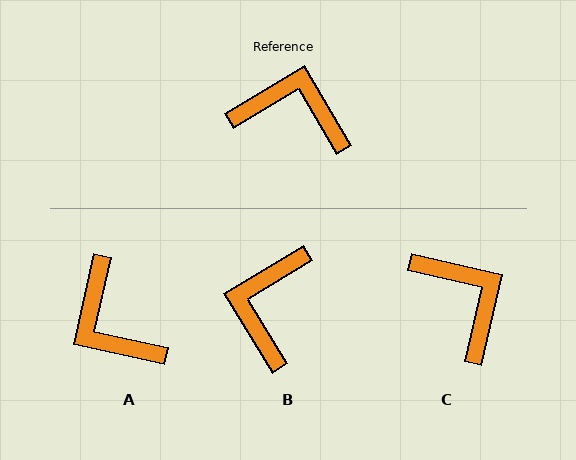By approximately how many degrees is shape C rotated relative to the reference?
Approximately 44 degrees clockwise.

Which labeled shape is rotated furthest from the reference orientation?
A, about 137 degrees away.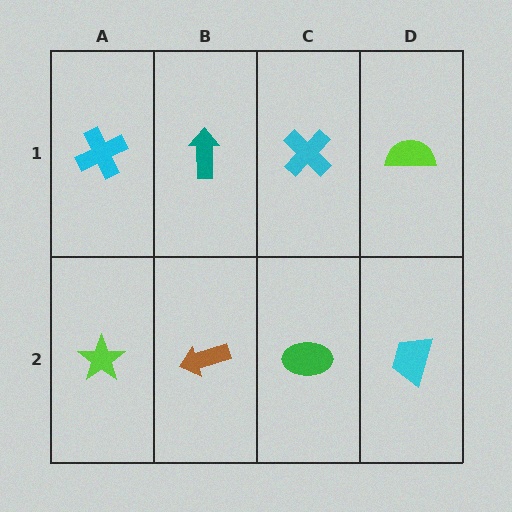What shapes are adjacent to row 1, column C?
A green ellipse (row 2, column C), a teal arrow (row 1, column B), a lime semicircle (row 1, column D).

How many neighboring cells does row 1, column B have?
3.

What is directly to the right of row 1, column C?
A lime semicircle.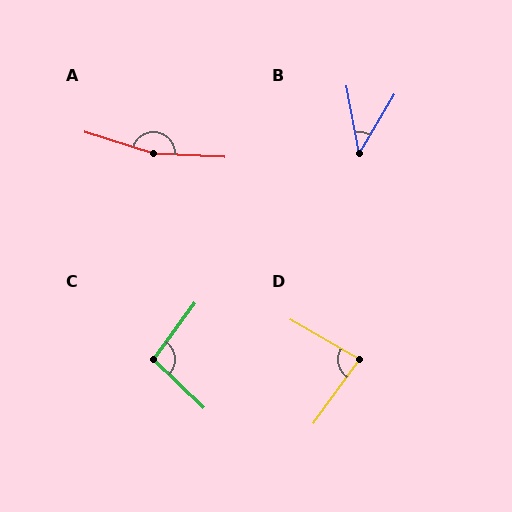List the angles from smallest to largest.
B (41°), D (84°), C (98°), A (165°).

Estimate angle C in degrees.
Approximately 98 degrees.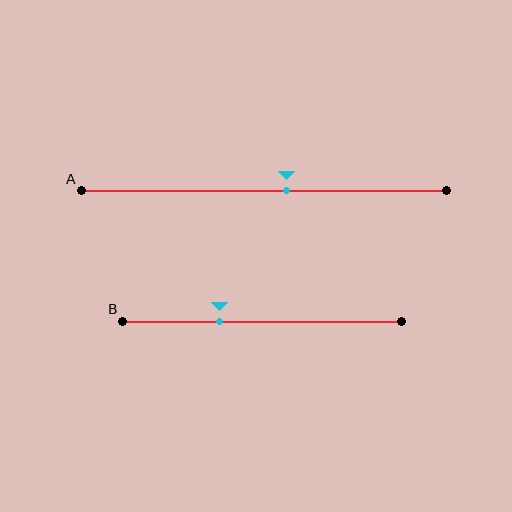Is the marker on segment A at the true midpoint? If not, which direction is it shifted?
No, the marker on segment A is shifted to the right by about 6% of the segment length.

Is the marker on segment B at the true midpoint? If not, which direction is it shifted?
No, the marker on segment B is shifted to the left by about 15% of the segment length.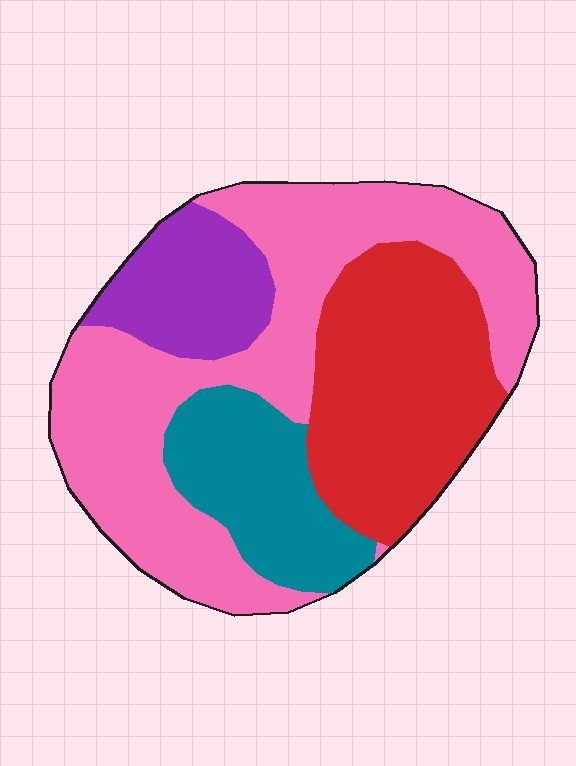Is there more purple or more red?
Red.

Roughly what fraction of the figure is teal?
Teal takes up about one sixth (1/6) of the figure.